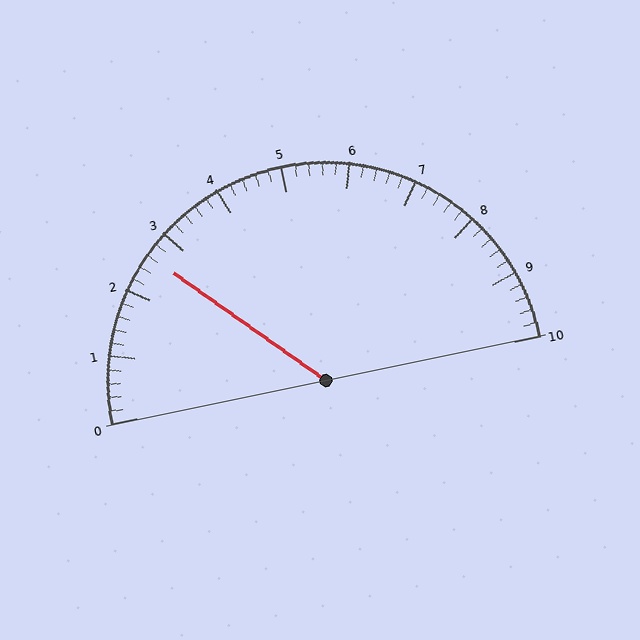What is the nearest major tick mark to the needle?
The nearest major tick mark is 3.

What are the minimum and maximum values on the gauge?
The gauge ranges from 0 to 10.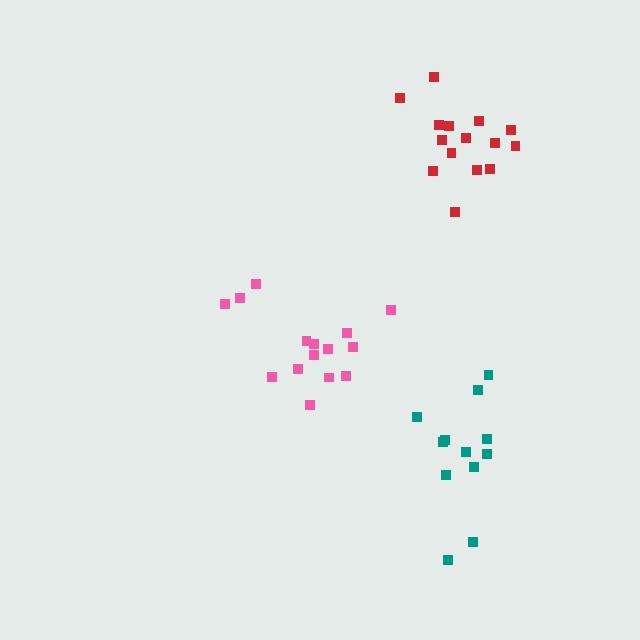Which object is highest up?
The red cluster is topmost.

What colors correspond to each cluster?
The clusters are colored: pink, teal, red.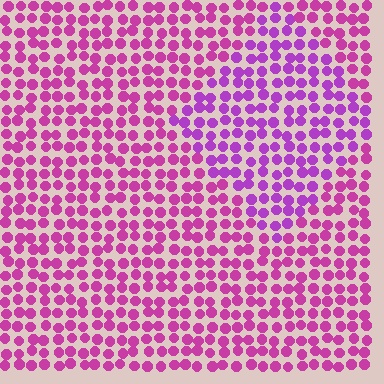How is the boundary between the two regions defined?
The boundary is defined purely by a slight shift in hue (about 25 degrees). Spacing, size, and orientation are identical on both sides.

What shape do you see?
I see a diamond.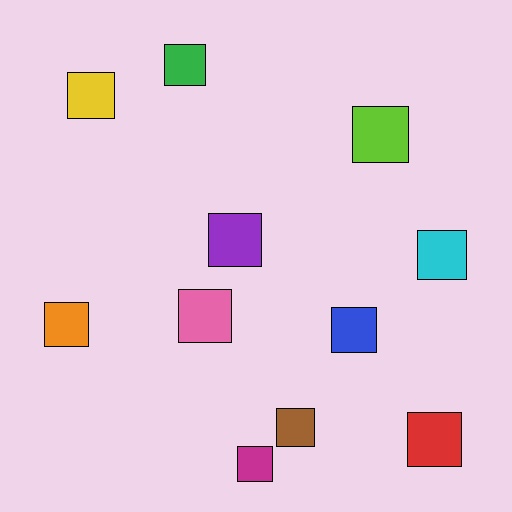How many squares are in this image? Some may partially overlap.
There are 11 squares.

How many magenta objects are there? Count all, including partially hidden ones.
There is 1 magenta object.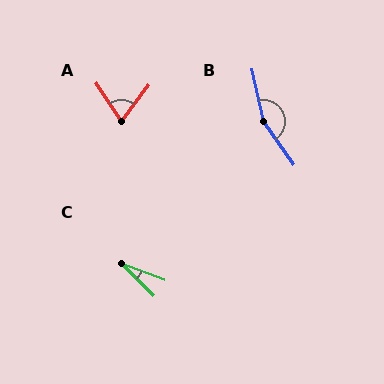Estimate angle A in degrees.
Approximately 70 degrees.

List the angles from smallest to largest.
C (24°), A (70°), B (158°).